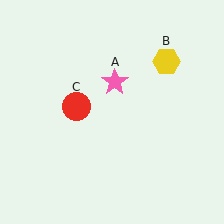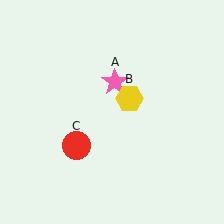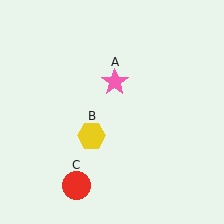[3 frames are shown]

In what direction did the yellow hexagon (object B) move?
The yellow hexagon (object B) moved down and to the left.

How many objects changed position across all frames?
2 objects changed position: yellow hexagon (object B), red circle (object C).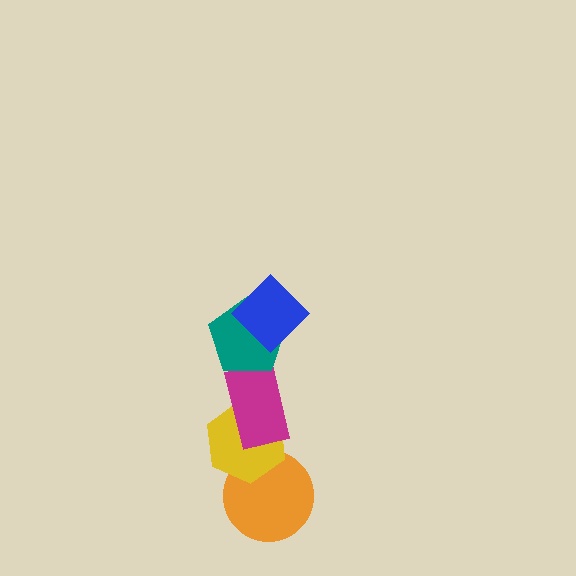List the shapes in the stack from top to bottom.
From top to bottom: the blue diamond, the teal pentagon, the magenta rectangle, the yellow hexagon, the orange circle.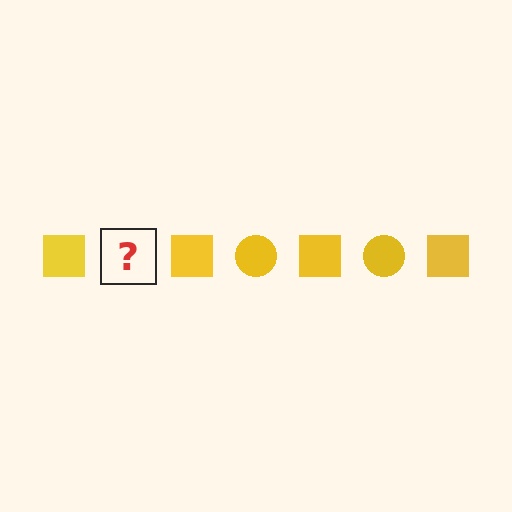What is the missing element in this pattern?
The missing element is a yellow circle.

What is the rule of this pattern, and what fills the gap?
The rule is that the pattern cycles through square, circle shapes in yellow. The gap should be filled with a yellow circle.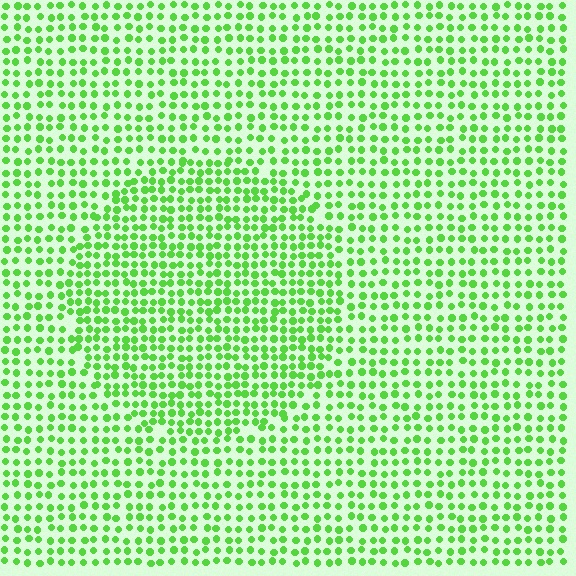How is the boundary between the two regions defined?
The boundary is defined by a change in element density (approximately 1.4x ratio). All elements are the same color, size, and shape.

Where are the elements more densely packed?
The elements are more densely packed inside the circle boundary.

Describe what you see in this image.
The image contains small lime elements arranged at two different densities. A circle-shaped region is visible where the elements are more densely packed than the surrounding area.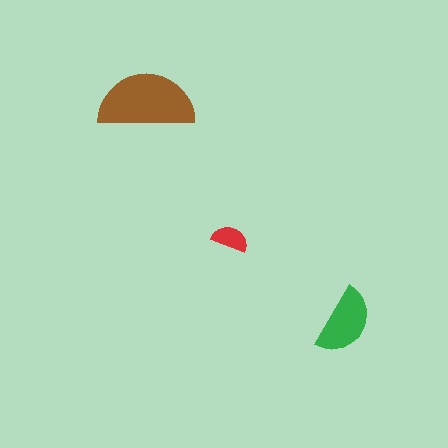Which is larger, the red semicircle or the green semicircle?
The green one.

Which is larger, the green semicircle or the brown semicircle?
The brown one.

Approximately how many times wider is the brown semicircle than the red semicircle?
About 2.5 times wider.